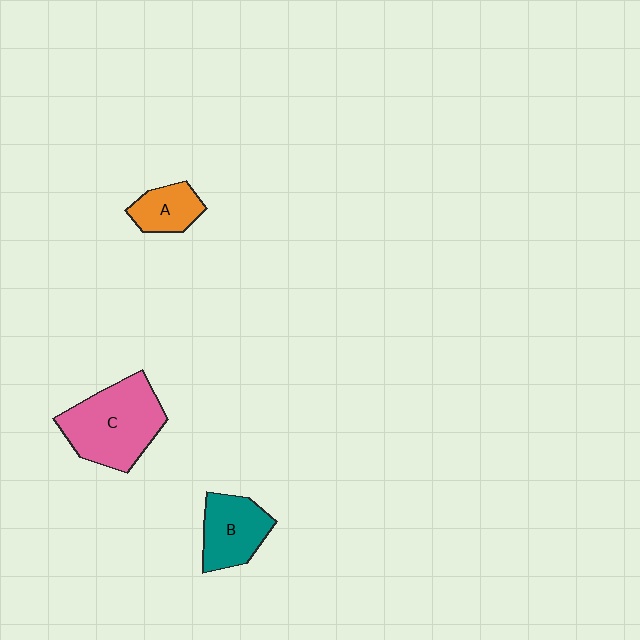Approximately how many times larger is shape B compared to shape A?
Approximately 1.5 times.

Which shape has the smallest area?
Shape A (orange).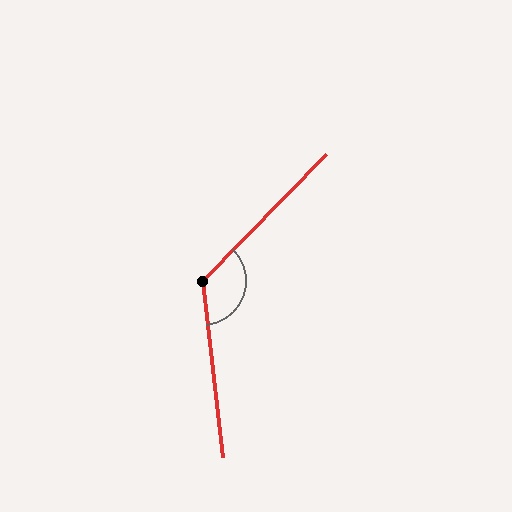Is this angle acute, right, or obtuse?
It is obtuse.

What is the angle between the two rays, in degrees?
Approximately 129 degrees.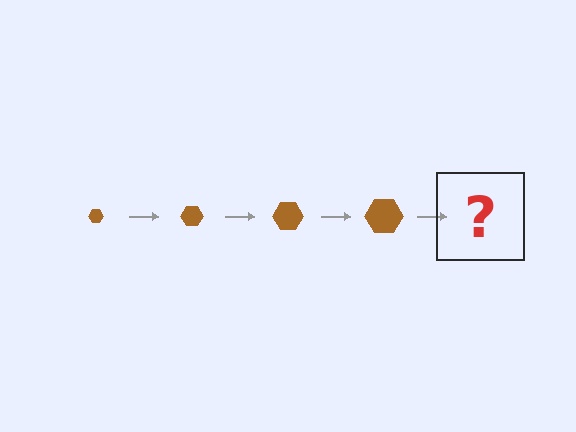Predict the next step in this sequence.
The next step is a brown hexagon, larger than the previous one.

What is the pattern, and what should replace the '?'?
The pattern is that the hexagon gets progressively larger each step. The '?' should be a brown hexagon, larger than the previous one.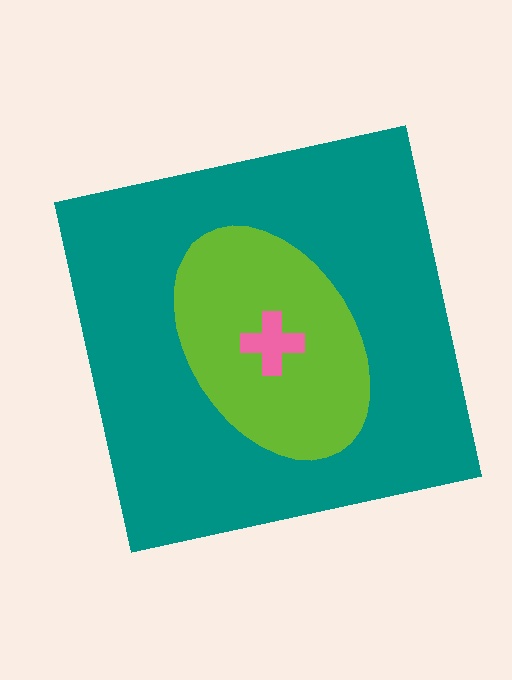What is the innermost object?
The pink cross.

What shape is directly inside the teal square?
The lime ellipse.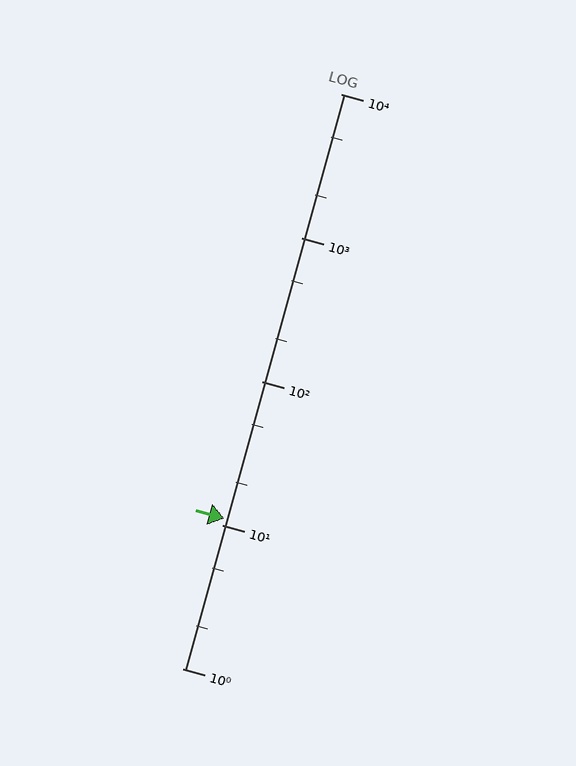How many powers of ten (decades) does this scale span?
The scale spans 4 decades, from 1 to 10000.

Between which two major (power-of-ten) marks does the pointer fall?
The pointer is between 10 and 100.